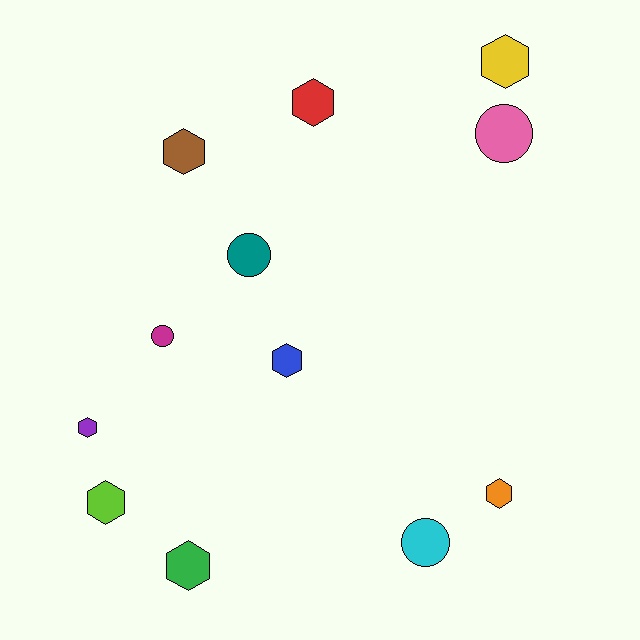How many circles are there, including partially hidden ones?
There are 4 circles.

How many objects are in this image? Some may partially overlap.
There are 12 objects.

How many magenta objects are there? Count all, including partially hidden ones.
There is 1 magenta object.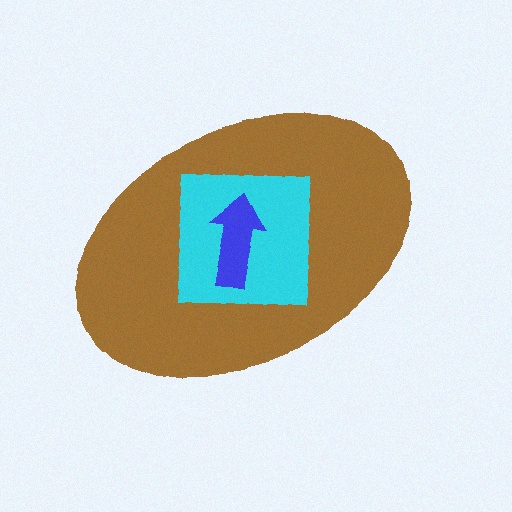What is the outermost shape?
The brown ellipse.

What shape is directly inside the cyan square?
The blue arrow.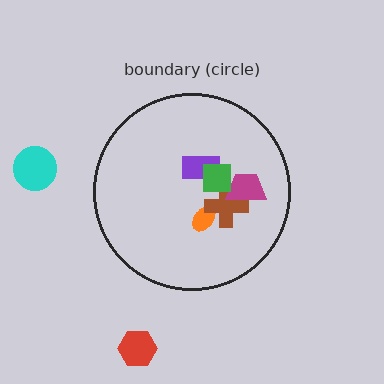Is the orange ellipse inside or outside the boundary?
Inside.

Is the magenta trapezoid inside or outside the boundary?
Inside.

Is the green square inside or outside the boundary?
Inside.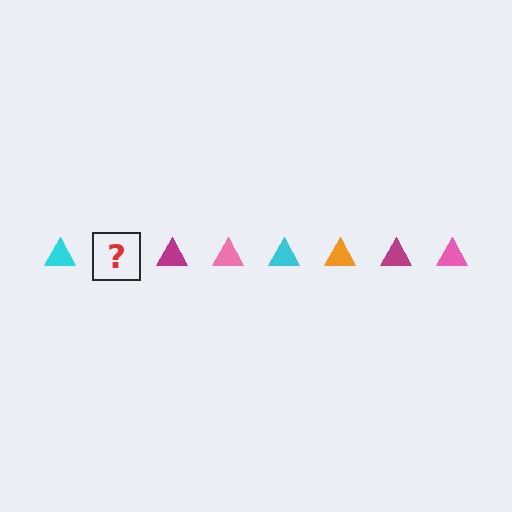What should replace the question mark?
The question mark should be replaced with an orange triangle.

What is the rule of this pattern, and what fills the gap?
The rule is that the pattern cycles through cyan, orange, magenta, pink triangles. The gap should be filled with an orange triangle.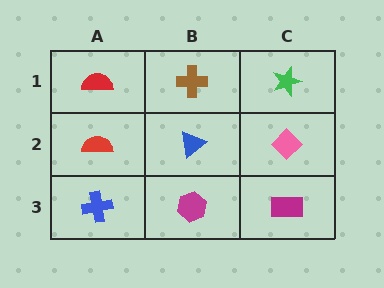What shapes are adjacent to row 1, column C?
A pink diamond (row 2, column C), a brown cross (row 1, column B).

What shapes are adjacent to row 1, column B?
A blue triangle (row 2, column B), a red semicircle (row 1, column A), a green star (row 1, column C).